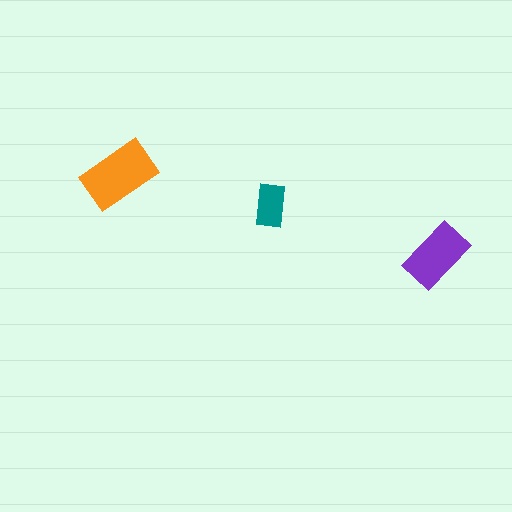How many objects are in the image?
There are 3 objects in the image.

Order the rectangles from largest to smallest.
the orange one, the purple one, the teal one.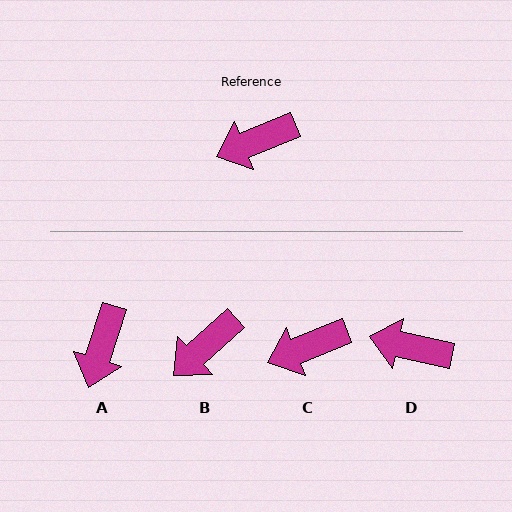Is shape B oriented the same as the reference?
No, it is off by about 21 degrees.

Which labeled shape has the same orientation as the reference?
C.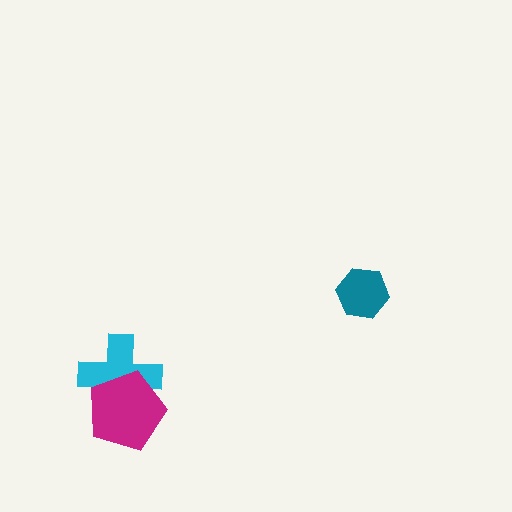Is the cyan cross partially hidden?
Yes, it is partially covered by another shape.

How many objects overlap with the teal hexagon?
0 objects overlap with the teal hexagon.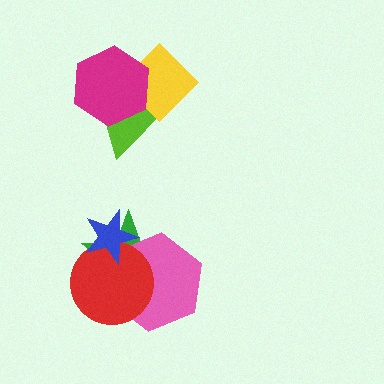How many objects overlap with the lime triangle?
2 objects overlap with the lime triangle.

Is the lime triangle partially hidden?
Yes, it is partially covered by another shape.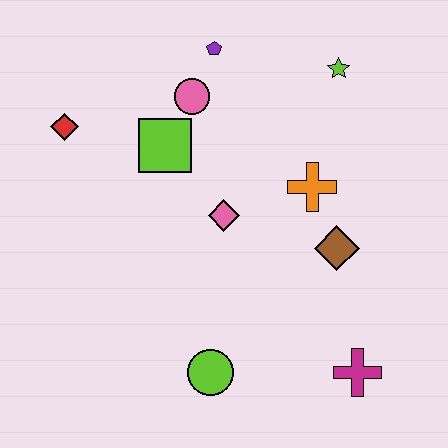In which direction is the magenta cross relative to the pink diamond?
The magenta cross is below the pink diamond.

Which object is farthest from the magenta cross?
The red diamond is farthest from the magenta cross.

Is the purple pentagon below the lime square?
No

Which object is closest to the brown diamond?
The orange cross is closest to the brown diamond.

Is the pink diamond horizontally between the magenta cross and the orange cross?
No